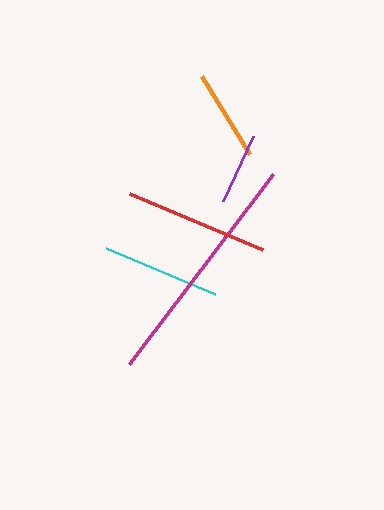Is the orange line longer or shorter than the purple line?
The orange line is longer than the purple line.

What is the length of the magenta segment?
The magenta segment is approximately 238 pixels long.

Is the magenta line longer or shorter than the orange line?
The magenta line is longer than the orange line.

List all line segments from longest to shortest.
From longest to shortest: magenta, red, cyan, orange, purple.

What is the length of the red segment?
The red segment is approximately 145 pixels long.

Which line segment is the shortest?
The purple line is the shortest at approximately 72 pixels.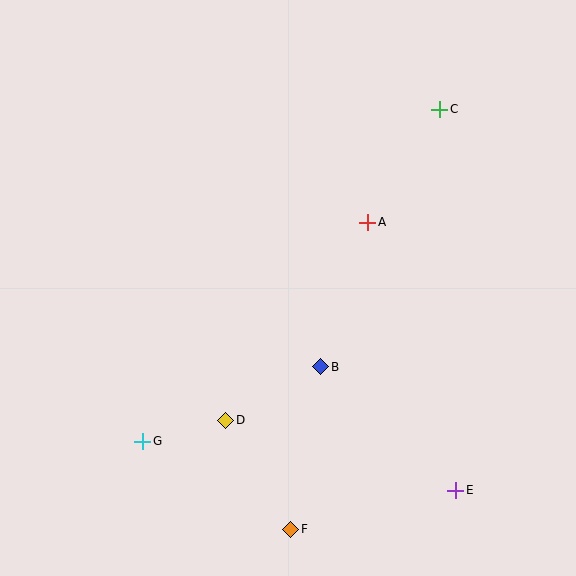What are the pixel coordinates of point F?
Point F is at (291, 529).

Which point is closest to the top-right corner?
Point C is closest to the top-right corner.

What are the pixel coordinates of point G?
Point G is at (143, 441).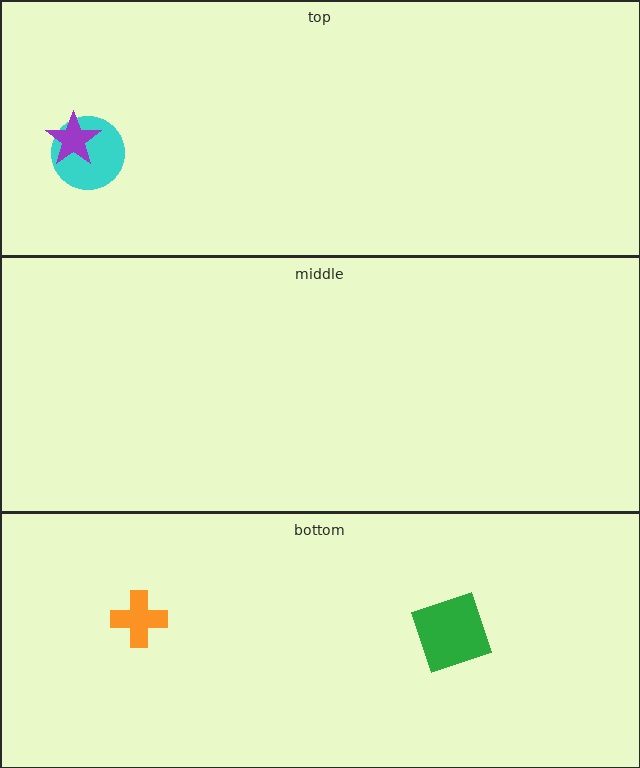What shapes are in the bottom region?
The orange cross, the green diamond.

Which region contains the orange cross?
The bottom region.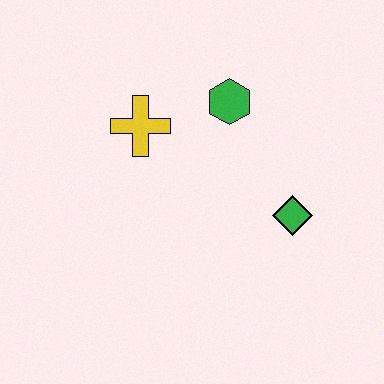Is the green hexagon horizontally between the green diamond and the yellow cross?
Yes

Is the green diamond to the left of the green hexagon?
No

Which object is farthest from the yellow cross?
The green diamond is farthest from the yellow cross.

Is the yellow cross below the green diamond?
No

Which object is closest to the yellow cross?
The green hexagon is closest to the yellow cross.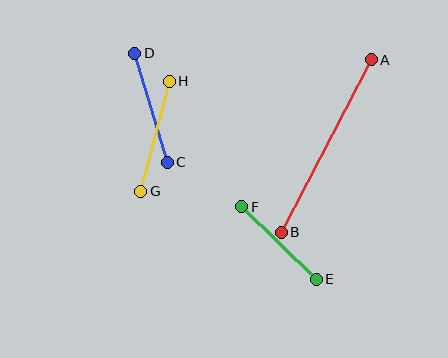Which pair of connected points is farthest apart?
Points A and B are farthest apart.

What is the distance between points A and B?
The distance is approximately 194 pixels.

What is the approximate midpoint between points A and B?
The midpoint is at approximately (326, 146) pixels.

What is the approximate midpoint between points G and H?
The midpoint is at approximately (155, 136) pixels.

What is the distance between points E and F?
The distance is approximately 104 pixels.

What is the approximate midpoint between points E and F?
The midpoint is at approximately (279, 243) pixels.